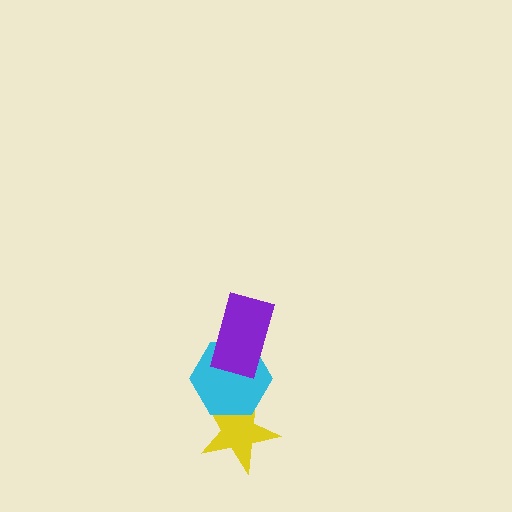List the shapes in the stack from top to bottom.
From top to bottom: the purple rectangle, the cyan hexagon, the yellow star.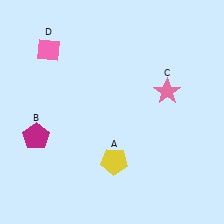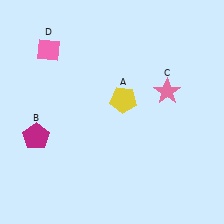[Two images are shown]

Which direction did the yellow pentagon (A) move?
The yellow pentagon (A) moved up.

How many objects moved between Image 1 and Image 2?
1 object moved between the two images.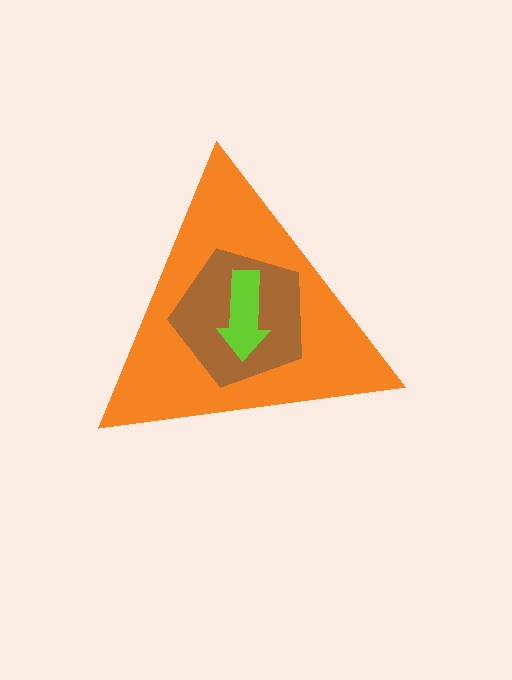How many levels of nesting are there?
3.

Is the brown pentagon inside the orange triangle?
Yes.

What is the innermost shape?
The lime arrow.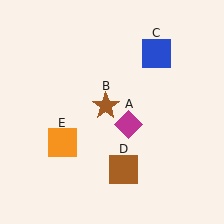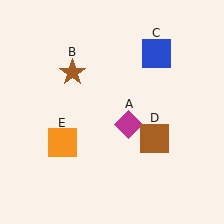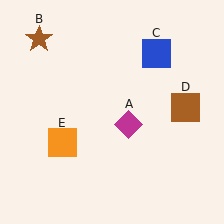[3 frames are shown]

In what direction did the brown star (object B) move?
The brown star (object B) moved up and to the left.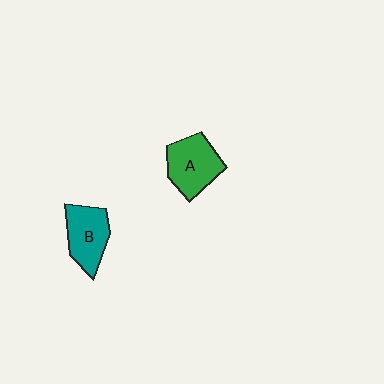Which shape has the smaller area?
Shape B (teal).